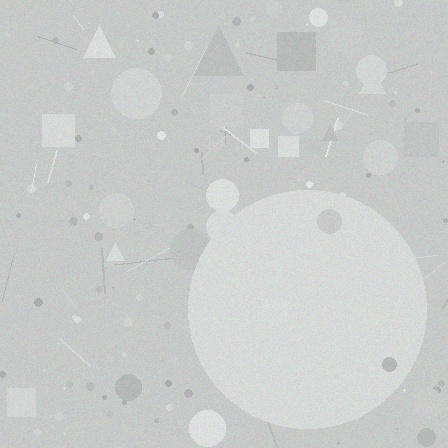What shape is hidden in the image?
A circle is hidden in the image.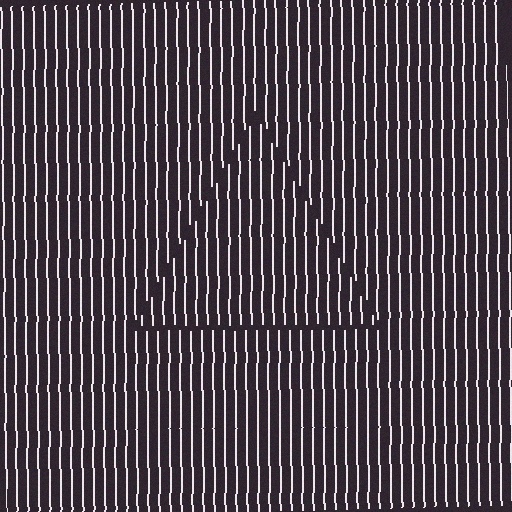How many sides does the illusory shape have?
3 sides — the line-ends trace a triangle.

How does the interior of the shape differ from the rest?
The interior of the shape contains the same grating, shifted by half a period — the contour is defined by the phase discontinuity where line-ends from the inner and outer gratings abut.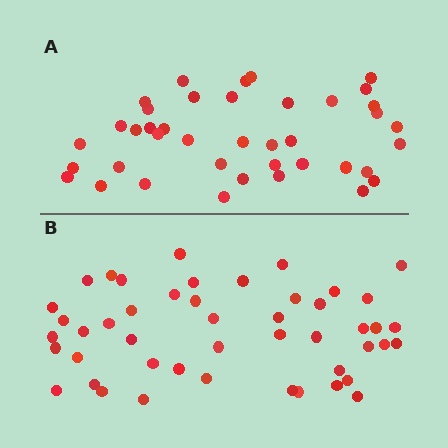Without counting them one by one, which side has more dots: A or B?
Region B (the bottom region) has more dots.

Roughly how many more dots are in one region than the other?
Region B has roughly 8 or so more dots than region A.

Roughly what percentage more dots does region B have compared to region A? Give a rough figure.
About 20% more.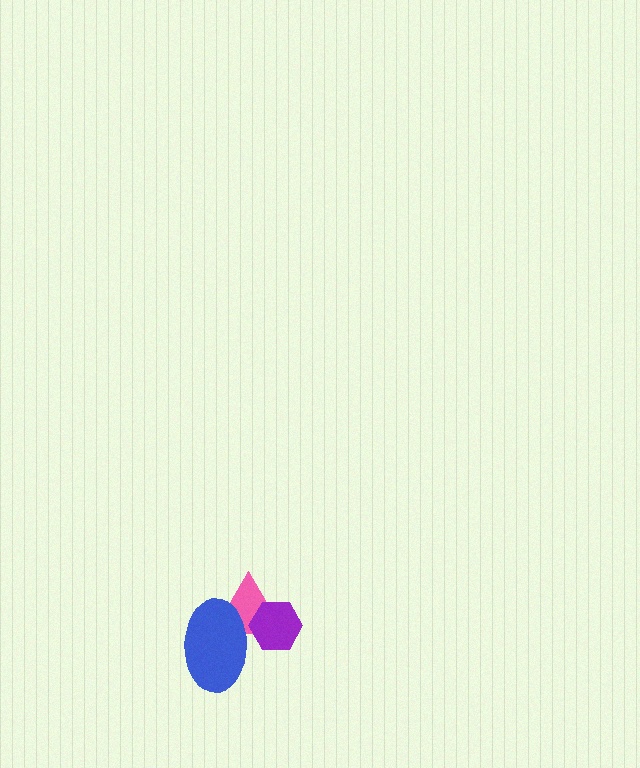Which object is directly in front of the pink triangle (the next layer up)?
The purple hexagon is directly in front of the pink triangle.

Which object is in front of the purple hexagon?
The blue ellipse is in front of the purple hexagon.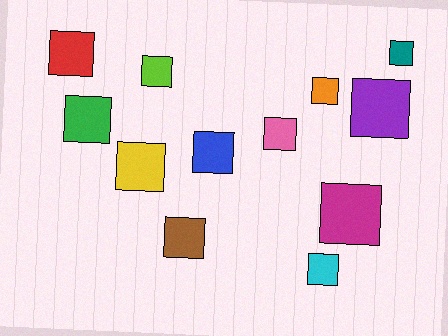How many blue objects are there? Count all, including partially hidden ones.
There is 1 blue object.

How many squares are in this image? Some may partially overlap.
There are 12 squares.